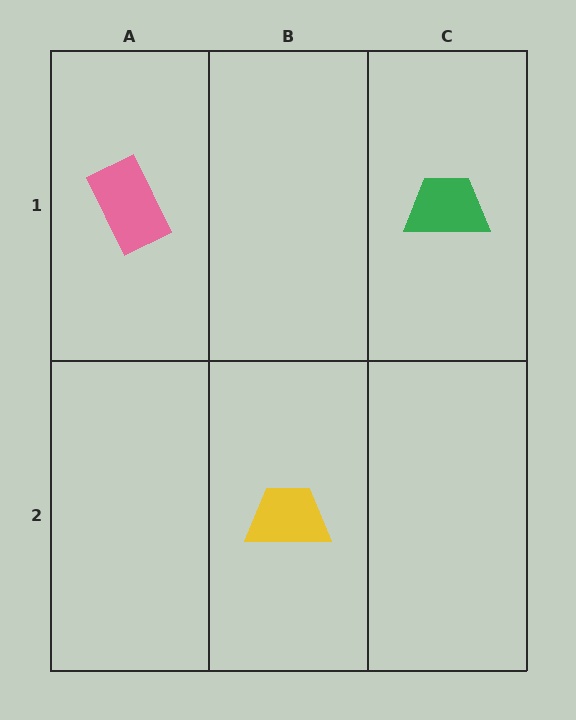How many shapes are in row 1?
2 shapes.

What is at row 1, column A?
A pink rectangle.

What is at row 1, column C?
A green trapezoid.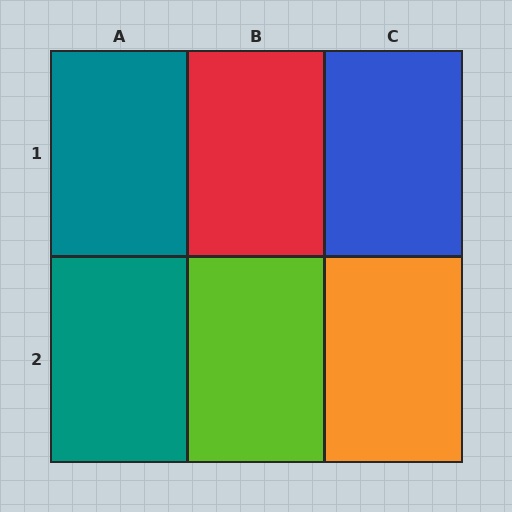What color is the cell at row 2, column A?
Teal.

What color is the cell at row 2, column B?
Lime.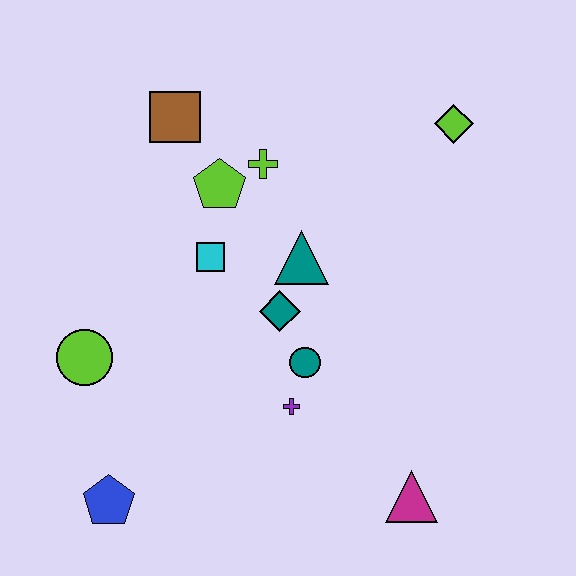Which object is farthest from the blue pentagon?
The lime diamond is farthest from the blue pentagon.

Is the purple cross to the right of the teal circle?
No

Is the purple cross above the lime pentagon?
No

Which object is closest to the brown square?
The lime pentagon is closest to the brown square.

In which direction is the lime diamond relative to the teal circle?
The lime diamond is above the teal circle.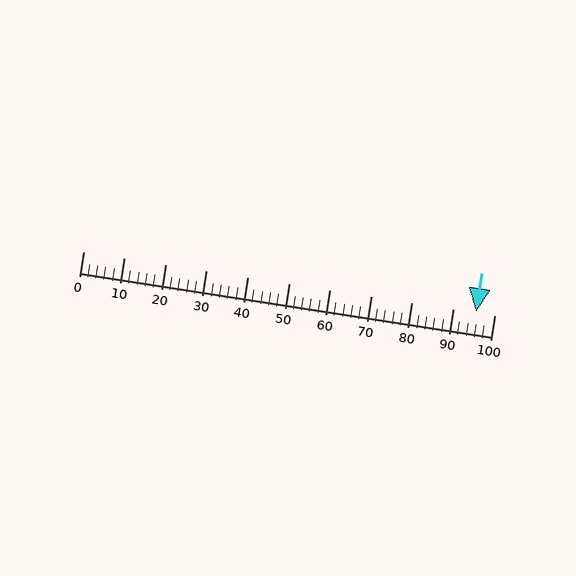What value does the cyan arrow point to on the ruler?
The cyan arrow points to approximately 96.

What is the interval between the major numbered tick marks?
The major tick marks are spaced 10 units apart.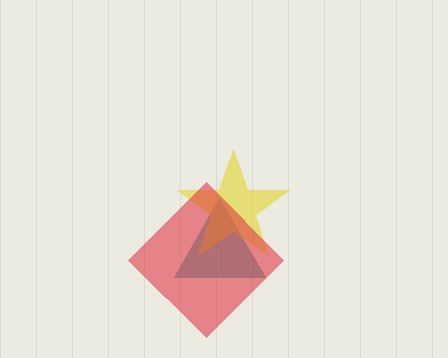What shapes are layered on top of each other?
The layered shapes are: a teal triangle, a yellow star, a red diamond.